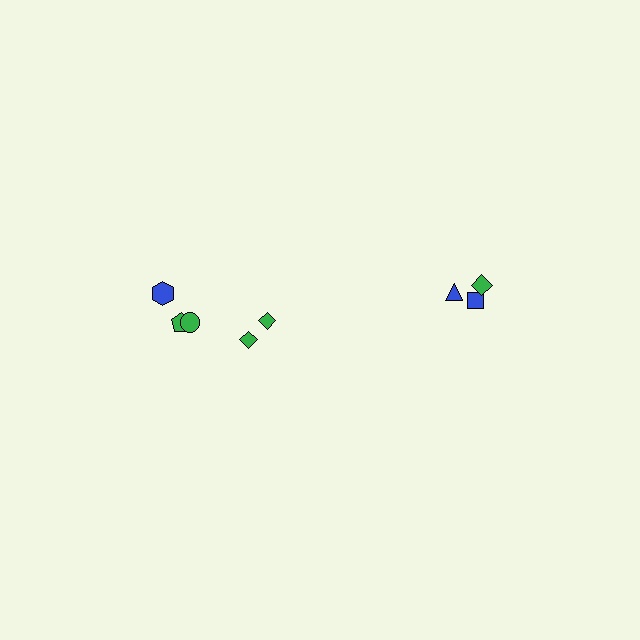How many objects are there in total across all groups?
There are 8 objects.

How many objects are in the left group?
There are 5 objects.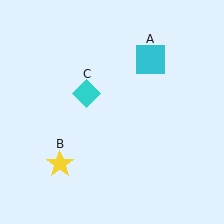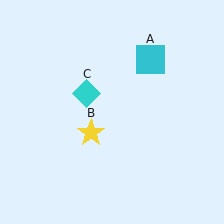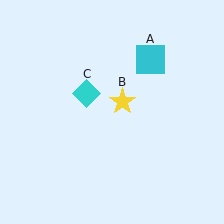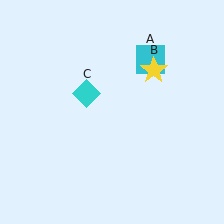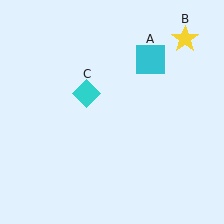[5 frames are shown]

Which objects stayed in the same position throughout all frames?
Cyan square (object A) and cyan diamond (object C) remained stationary.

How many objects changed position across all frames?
1 object changed position: yellow star (object B).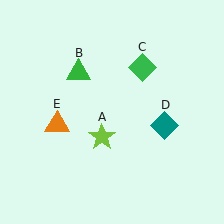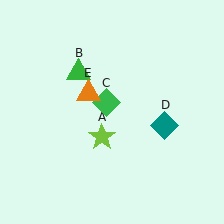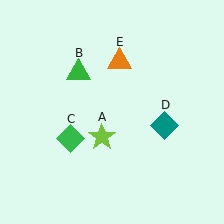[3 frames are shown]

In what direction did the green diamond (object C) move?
The green diamond (object C) moved down and to the left.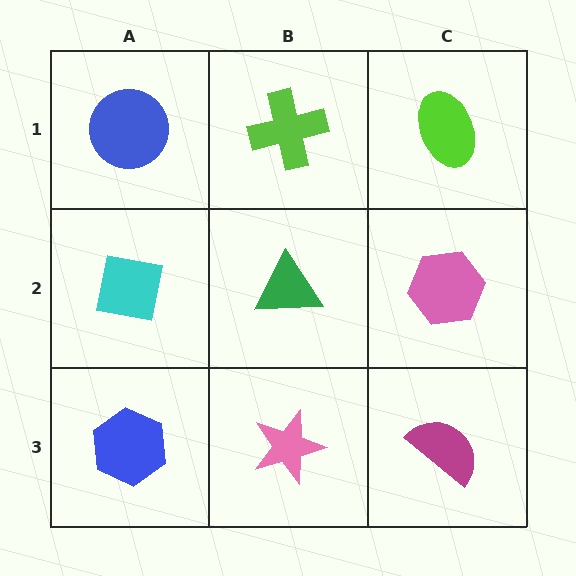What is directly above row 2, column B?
A lime cross.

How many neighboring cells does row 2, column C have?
3.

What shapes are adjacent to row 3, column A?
A cyan square (row 2, column A), a pink star (row 3, column B).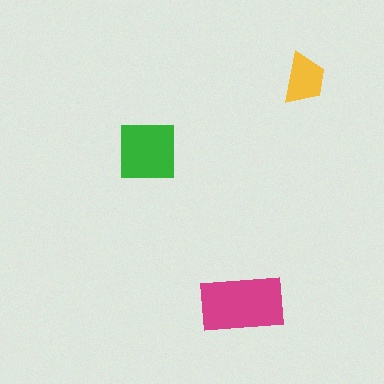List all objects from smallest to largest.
The yellow trapezoid, the green square, the magenta rectangle.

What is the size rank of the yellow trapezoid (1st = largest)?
3rd.